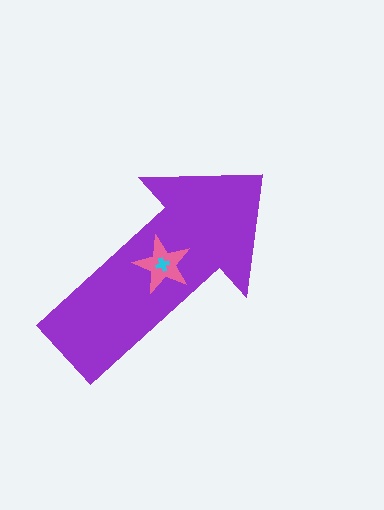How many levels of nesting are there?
3.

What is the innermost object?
The cyan cross.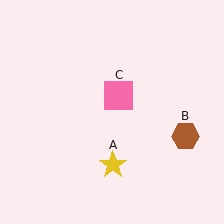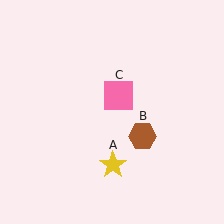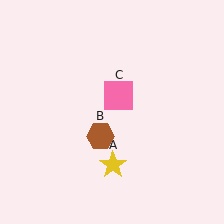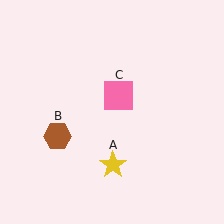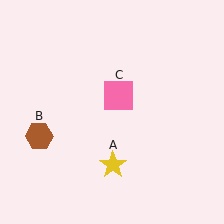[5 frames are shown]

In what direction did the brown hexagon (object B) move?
The brown hexagon (object B) moved left.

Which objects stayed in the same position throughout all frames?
Yellow star (object A) and pink square (object C) remained stationary.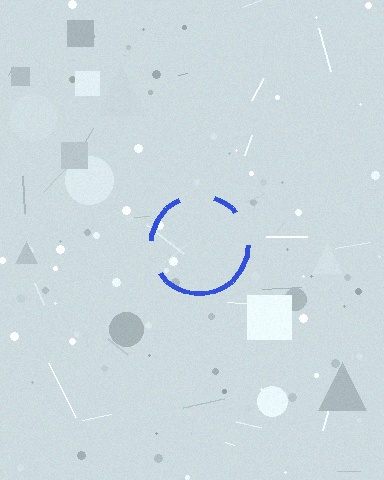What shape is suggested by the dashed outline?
The dashed outline suggests a circle.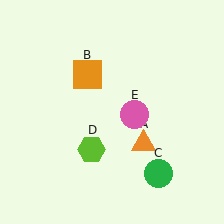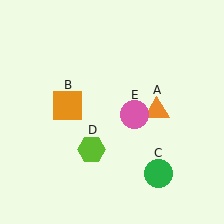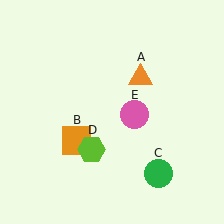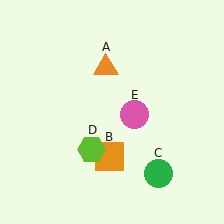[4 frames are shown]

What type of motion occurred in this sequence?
The orange triangle (object A), orange square (object B) rotated counterclockwise around the center of the scene.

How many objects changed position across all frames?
2 objects changed position: orange triangle (object A), orange square (object B).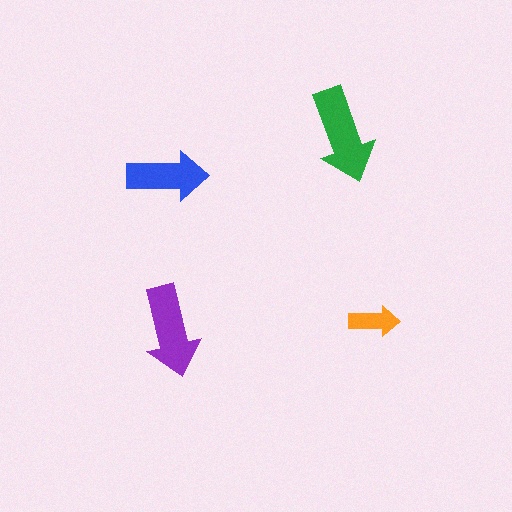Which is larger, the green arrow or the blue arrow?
The green one.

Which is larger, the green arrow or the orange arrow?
The green one.